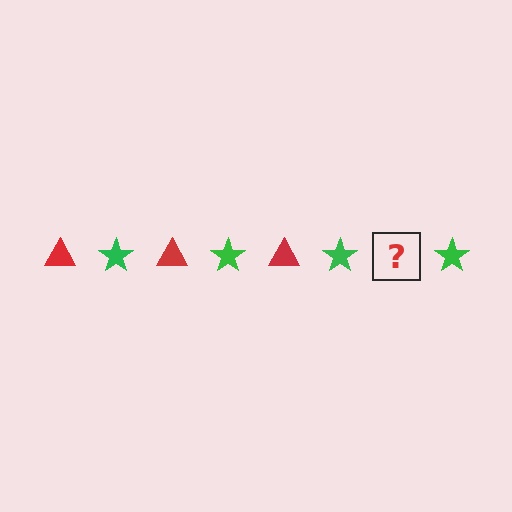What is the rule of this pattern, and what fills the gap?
The rule is that the pattern alternates between red triangle and green star. The gap should be filled with a red triangle.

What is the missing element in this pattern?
The missing element is a red triangle.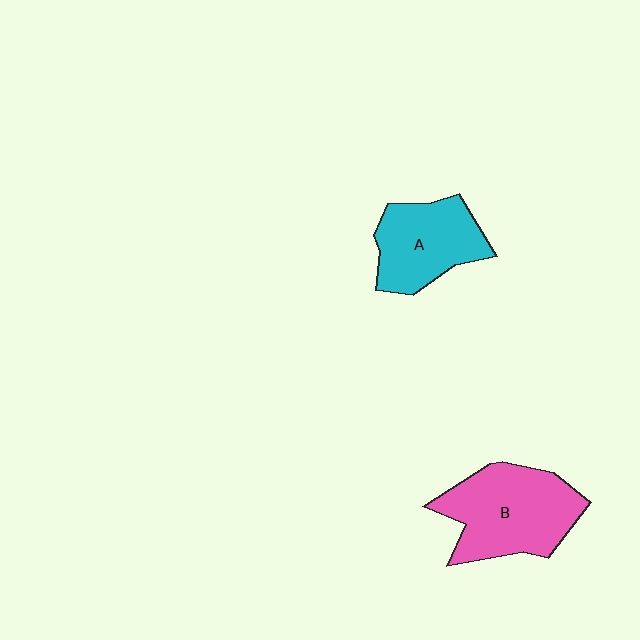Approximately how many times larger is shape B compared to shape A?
Approximately 1.3 times.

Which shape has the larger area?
Shape B (pink).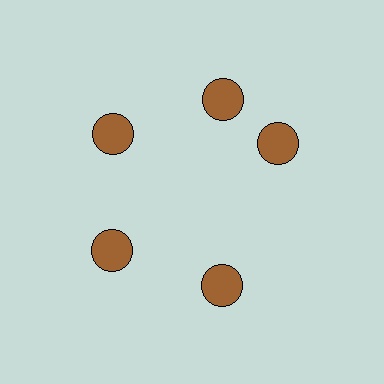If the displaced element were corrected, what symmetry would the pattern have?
It would have 5-fold rotational symmetry — the pattern would map onto itself every 72 degrees.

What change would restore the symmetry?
The symmetry would be restored by rotating it back into even spacing with its neighbors so that all 5 circles sit at equal angles and equal distance from the center.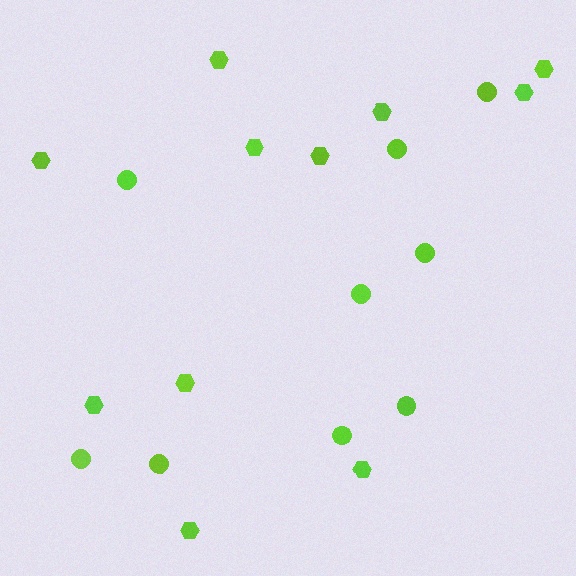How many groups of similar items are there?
There are 2 groups: one group of circles (9) and one group of hexagons (11).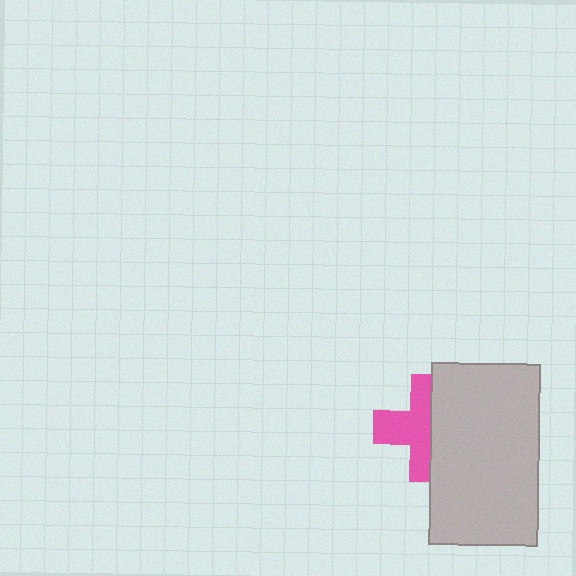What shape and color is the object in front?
The object in front is a light gray rectangle.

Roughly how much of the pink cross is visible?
About half of it is visible (roughly 55%).